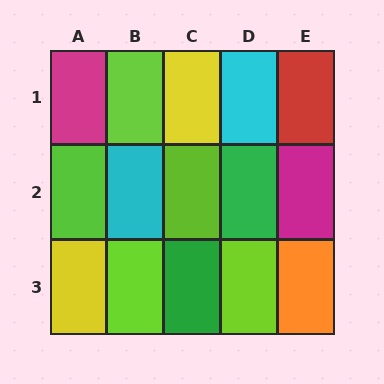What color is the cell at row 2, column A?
Lime.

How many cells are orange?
1 cell is orange.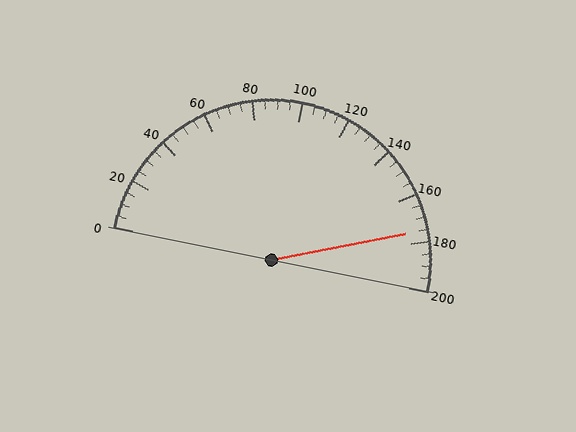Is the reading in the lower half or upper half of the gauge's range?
The reading is in the upper half of the range (0 to 200).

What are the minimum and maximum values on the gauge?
The gauge ranges from 0 to 200.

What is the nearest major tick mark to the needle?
The nearest major tick mark is 180.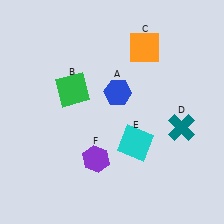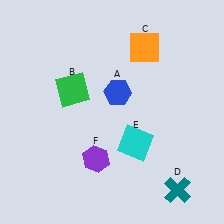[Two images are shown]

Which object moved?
The teal cross (D) moved down.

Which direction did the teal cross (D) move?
The teal cross (D) moved down.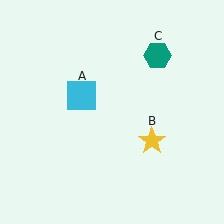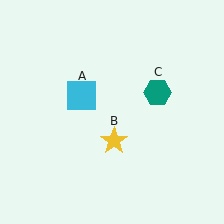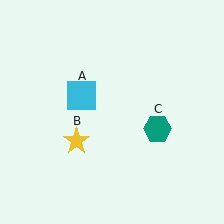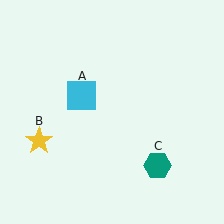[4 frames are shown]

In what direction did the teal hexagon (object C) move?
The teal hexagon (object C) moved down.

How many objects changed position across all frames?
2 objects changed position: yellow star (object B), teal hexagon (object C).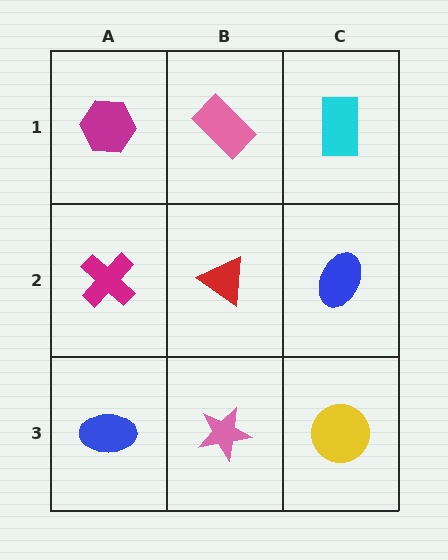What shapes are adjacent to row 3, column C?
A blue ellipse (row 2, column C), a pink star (row 3, column B).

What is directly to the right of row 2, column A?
A red triangle.